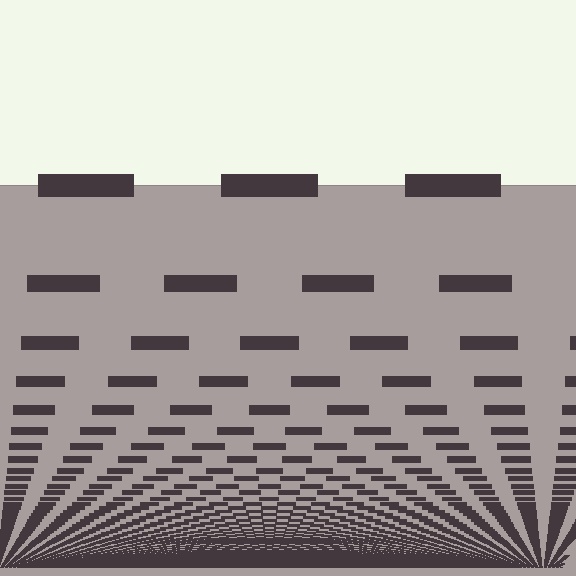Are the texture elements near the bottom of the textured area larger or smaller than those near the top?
Smaller. The gradient is inverted — elements near the bottom are smaller and denser.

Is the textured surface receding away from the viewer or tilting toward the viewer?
The surface appears to tilt toward the viewer. Texture elements get larger and sparser toward the top.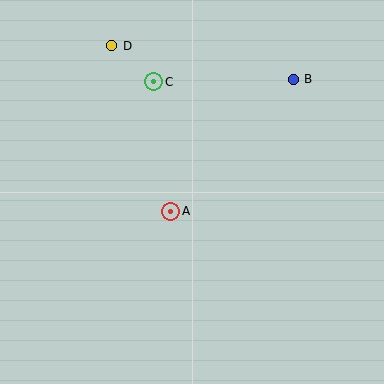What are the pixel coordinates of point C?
Point C is at (153, 82).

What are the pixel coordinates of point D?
Point D is at (112, 46).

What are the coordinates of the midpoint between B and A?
The midpoint between B and A is at (232, 145).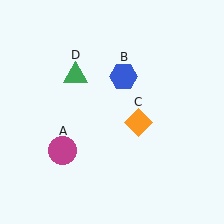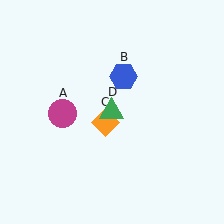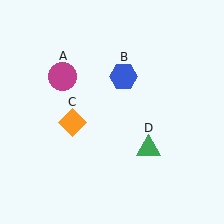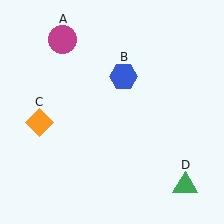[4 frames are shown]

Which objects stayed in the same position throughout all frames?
Blue hexagon (object B) remained stationary.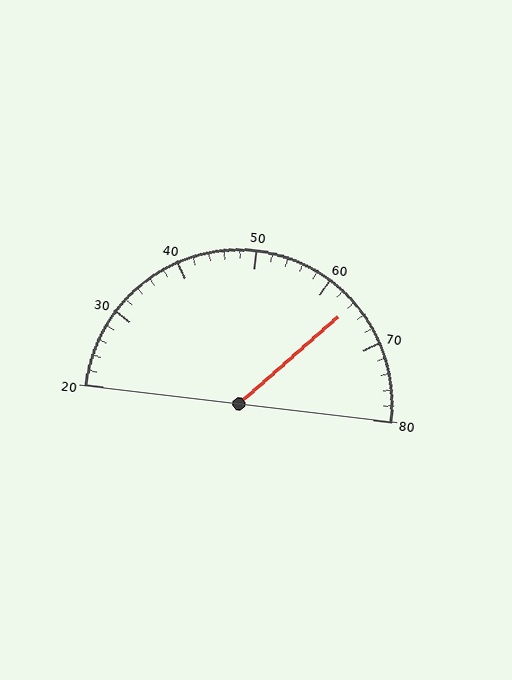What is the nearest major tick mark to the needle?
The nearest major tick mark is 60.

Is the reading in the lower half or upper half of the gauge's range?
The reading is in the upper half of the range (20 to 80).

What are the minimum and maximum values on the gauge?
The gauge ranges from 20 to 80.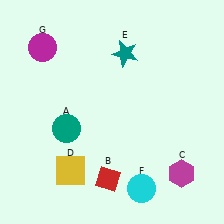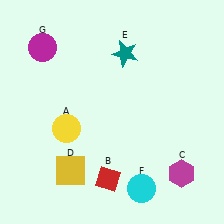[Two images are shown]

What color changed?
The circle (A) changed from teal in Image 1 to yellow in Image 2.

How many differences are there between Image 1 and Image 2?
There is 1 difference between the two images.